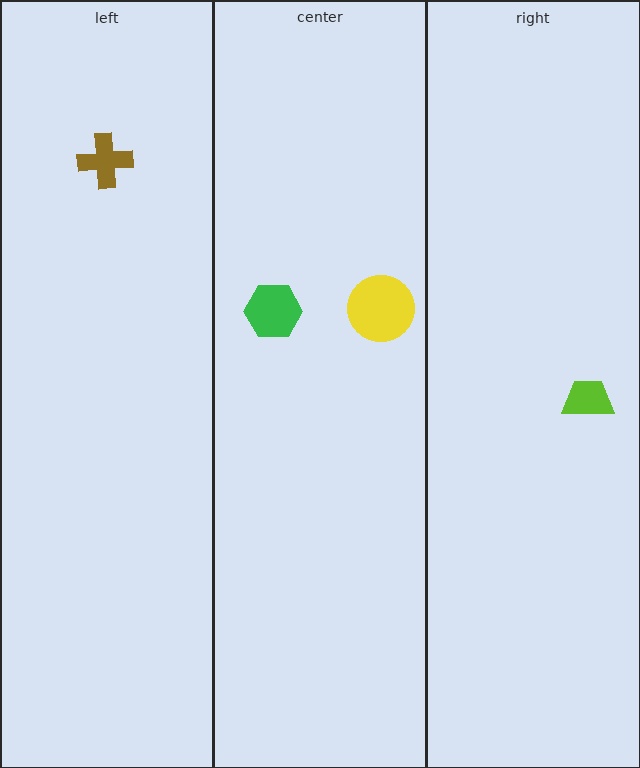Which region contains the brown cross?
The left region.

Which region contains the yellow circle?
The center region.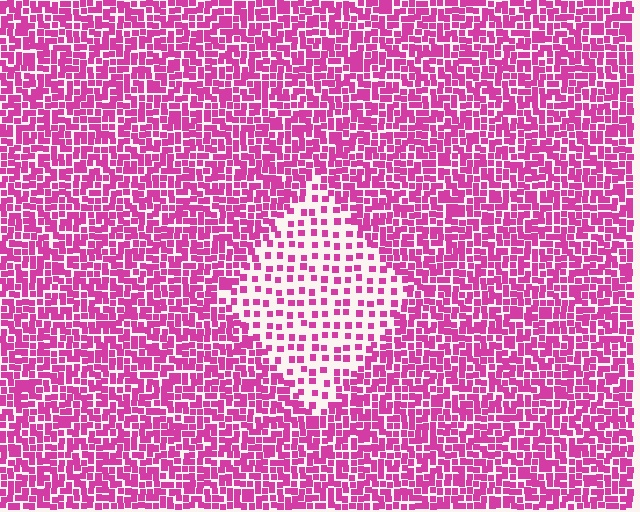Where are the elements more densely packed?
The elements are more densely packed outside the diamond boundary.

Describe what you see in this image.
The image contains small magenta elements arranged at two different densities. A diamond-shaped region is visible where the elements are less densely packed than the surrounding area.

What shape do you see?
I see a diamond.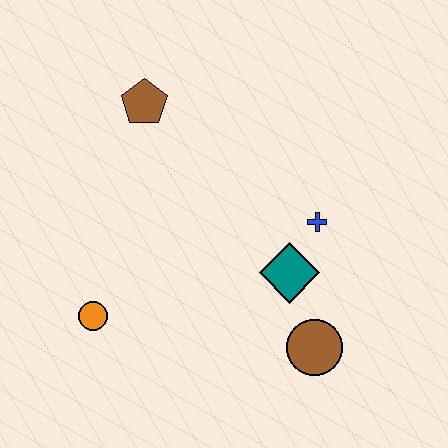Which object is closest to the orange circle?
The teal diamond is closest to the orange circle.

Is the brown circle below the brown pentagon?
Yes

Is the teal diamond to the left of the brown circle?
Yes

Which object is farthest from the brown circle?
The brown pentagon is farthest from the brown circle.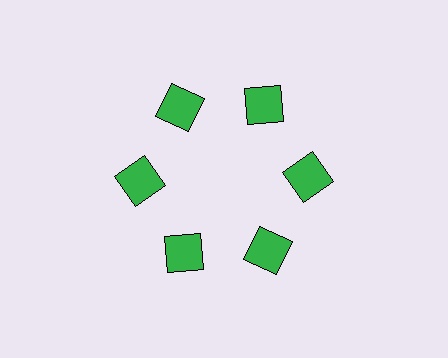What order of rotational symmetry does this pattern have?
This pattern has 6-fold rotational symmetry.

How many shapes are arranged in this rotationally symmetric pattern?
There are 6 shapes, arranged in 6 groups of 1.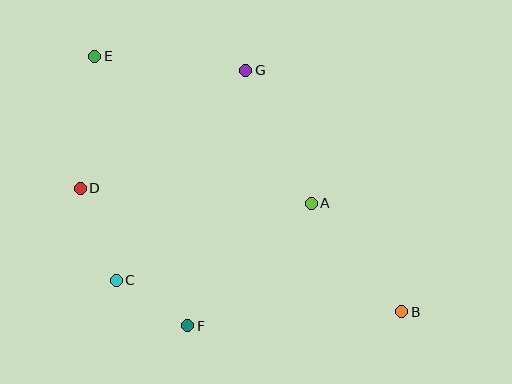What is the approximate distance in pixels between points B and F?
The distance between B and F is approximately 214 pixels.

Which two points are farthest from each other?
Points B and E are farthest from each other.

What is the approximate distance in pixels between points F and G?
The distance between F and G is approximately 262 pixels.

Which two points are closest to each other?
Points C and F are closest to each other.